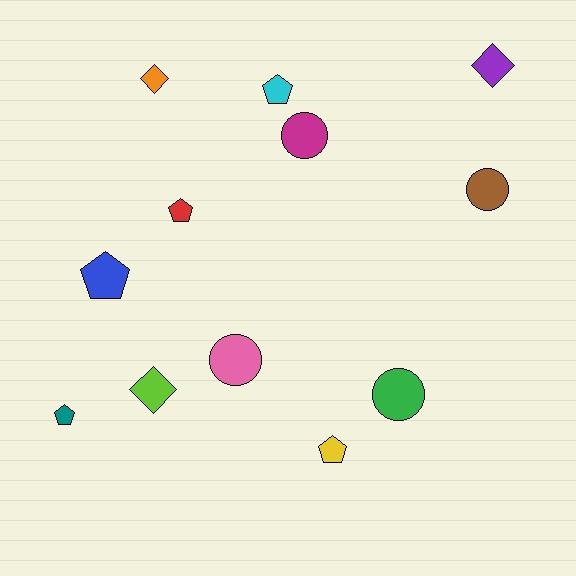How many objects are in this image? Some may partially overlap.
There are 12 objects.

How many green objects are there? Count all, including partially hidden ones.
There is 1 green object.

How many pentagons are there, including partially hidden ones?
There are 5 pentagons.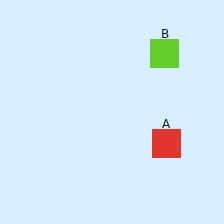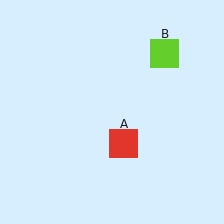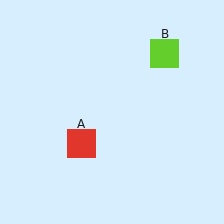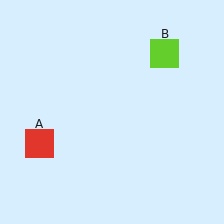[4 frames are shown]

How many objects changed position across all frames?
1 object changed position: red square (object A).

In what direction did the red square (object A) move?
The red square (object A) moved left.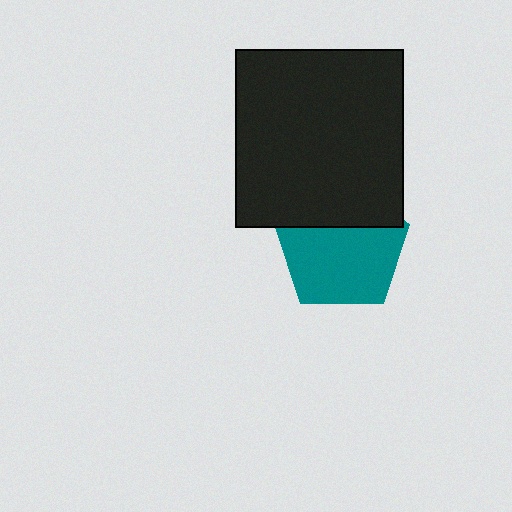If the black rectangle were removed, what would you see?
You would see the complete teal pentagon.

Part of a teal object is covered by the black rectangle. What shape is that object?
It is a pentagon.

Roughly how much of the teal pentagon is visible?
Most of it is visible (roughly 69%).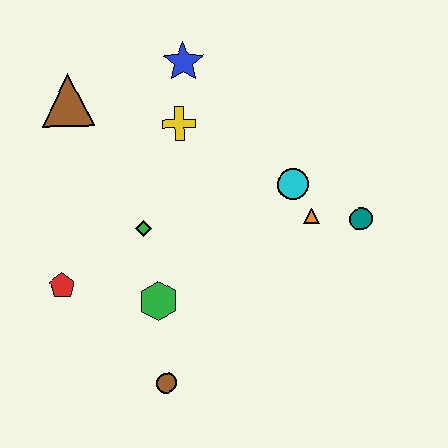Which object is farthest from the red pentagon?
The teal circle is farthest from the red pentagon.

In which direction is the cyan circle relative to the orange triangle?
The cyan circle is above the orange triangle.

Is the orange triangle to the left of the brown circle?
No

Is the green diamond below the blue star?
Yes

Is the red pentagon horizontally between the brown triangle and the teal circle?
No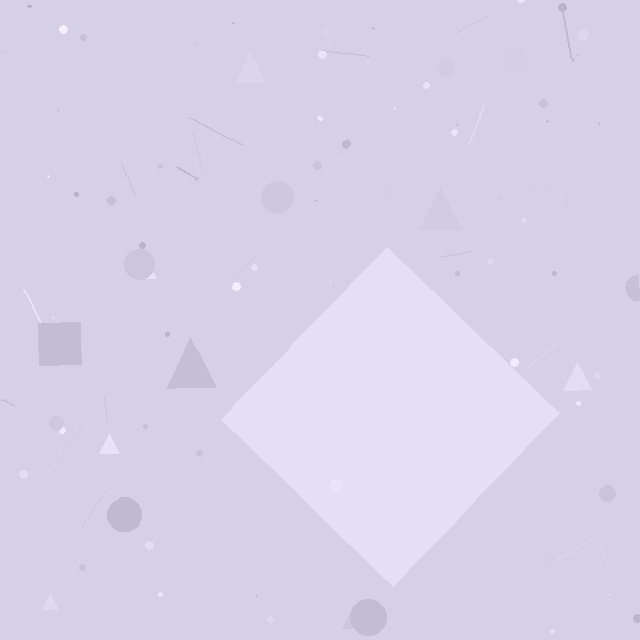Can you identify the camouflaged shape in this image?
The camouflaged shape is a diamond.